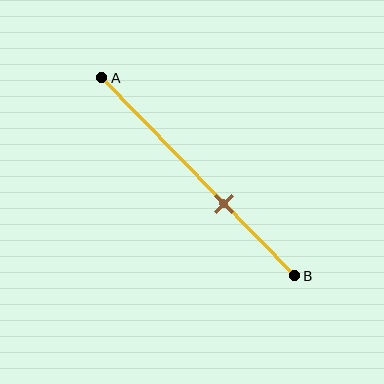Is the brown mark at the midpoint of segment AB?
No, the mark is at about 65% from A, not at the 50% midpoint.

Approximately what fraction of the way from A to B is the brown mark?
The brown mark is approximately 65% of the way from A to B.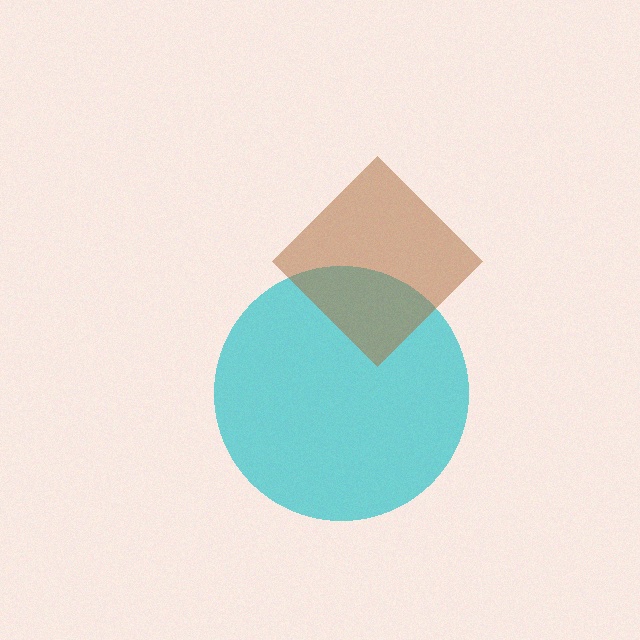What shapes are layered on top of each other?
The layered shapes are: a cyan circle, a brown diamond.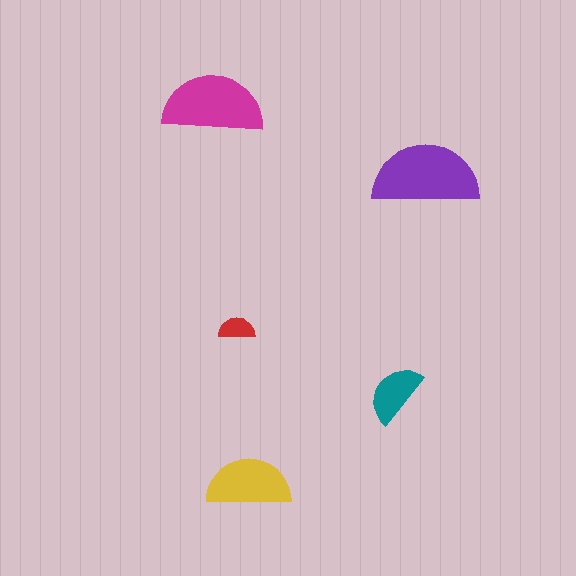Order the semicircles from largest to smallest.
the purple one, the magenta one, the yellow one, the teal one, the red one.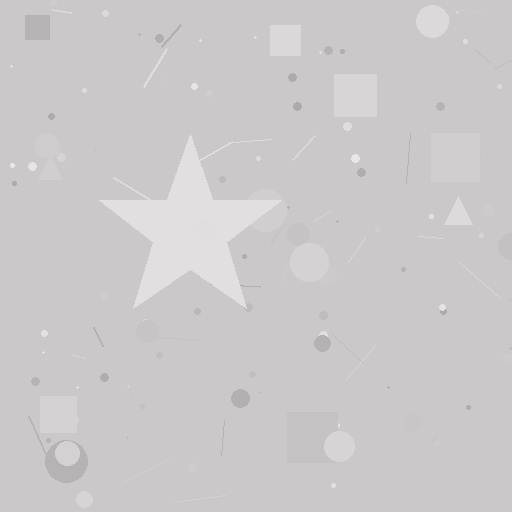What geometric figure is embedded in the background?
A star is embedded in the background.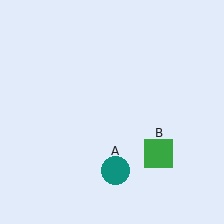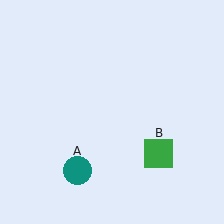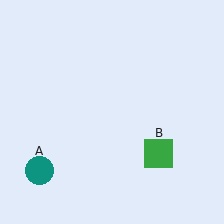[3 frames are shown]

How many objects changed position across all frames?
1 object changed position: teal circle (object A).